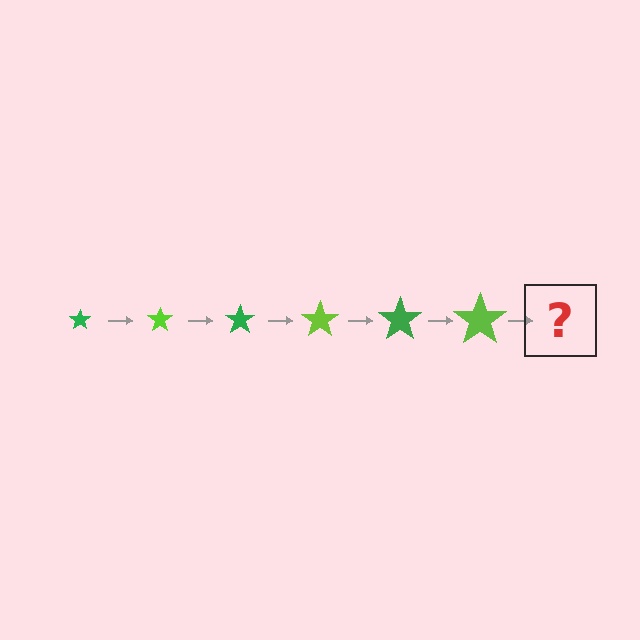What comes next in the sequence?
The next element should be a green star, larger than the previous one.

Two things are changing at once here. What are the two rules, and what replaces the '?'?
The two rules are that the star grows larger each step and the color cycles through green and lime. The '?' should be a green star, larger than the previous one.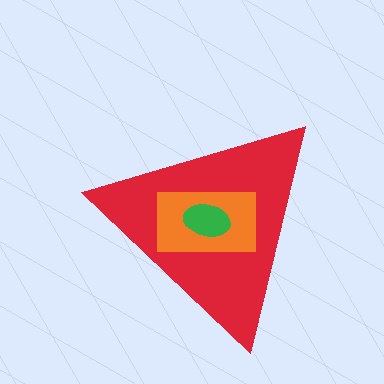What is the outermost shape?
The red triangle.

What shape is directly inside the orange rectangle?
The green ellipse.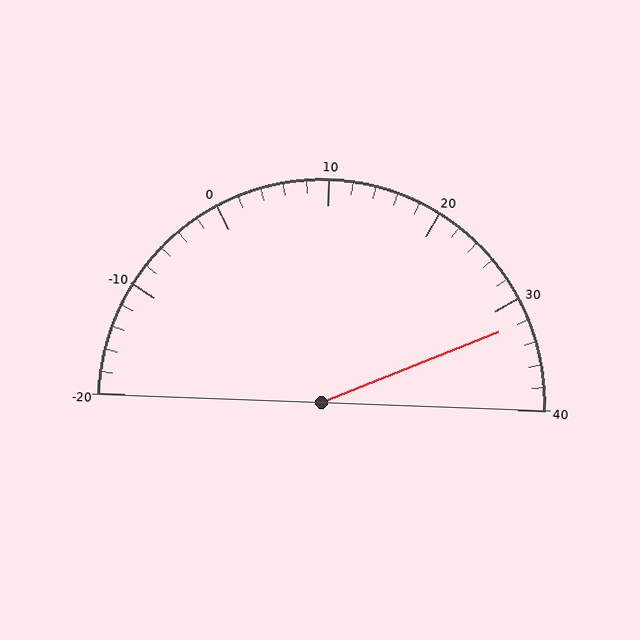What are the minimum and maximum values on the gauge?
The gauge ranges from -20 to 40.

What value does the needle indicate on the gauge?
The needle indicates approximately 32.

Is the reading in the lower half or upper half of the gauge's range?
The reading is in the upper half of the range (-20 to 40).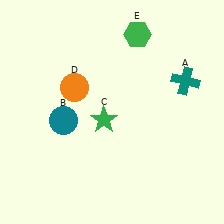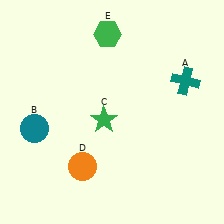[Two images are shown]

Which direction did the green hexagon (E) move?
The green hexagon (E) moved left.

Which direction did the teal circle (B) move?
The teal circle (B) moved left.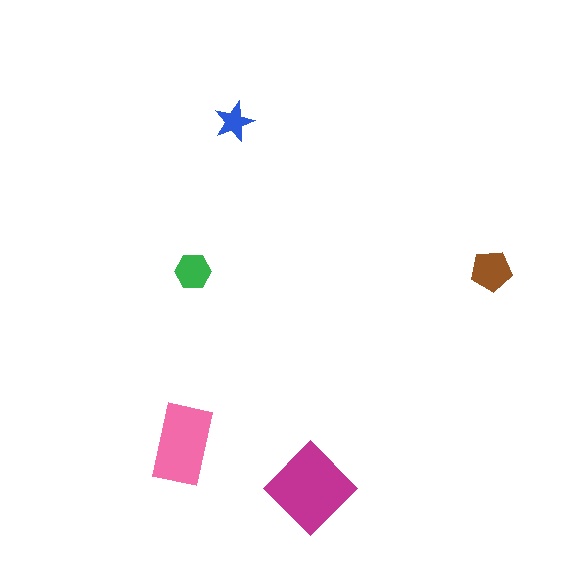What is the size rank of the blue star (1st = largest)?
5th.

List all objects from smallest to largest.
The blue star, the green hexagon, the brown pentagon, the pink rectangle, the magenta diamond.